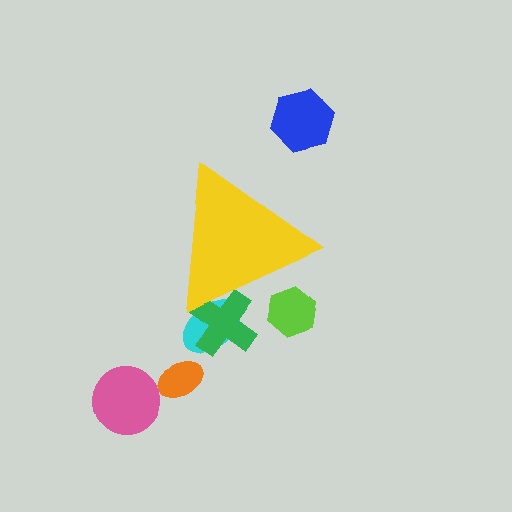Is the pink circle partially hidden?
No, the pink circle is fully visible.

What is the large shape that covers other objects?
A yellow triangle.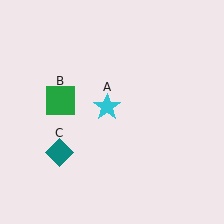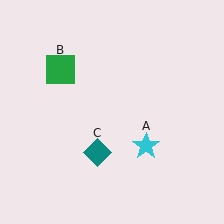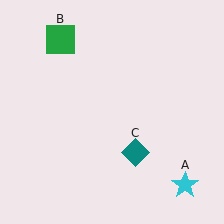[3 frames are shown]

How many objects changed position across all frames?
3 objects changed position: cyan star (object A), green square (object B), teal diamond (object C).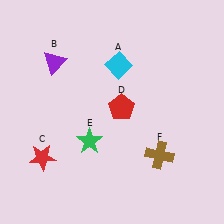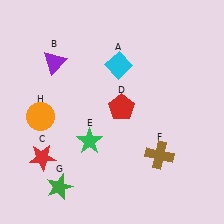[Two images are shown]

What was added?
A green star (G), an orange circle (H) were added in Image 2.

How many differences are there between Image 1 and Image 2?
There are 2 differences between the two images.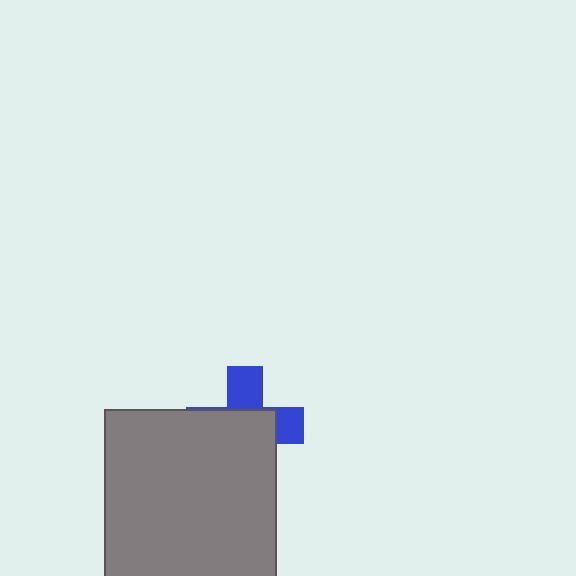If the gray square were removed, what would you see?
You would see the complete blue cross.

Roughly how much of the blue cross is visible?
A small part of it is visible (roughly 36%).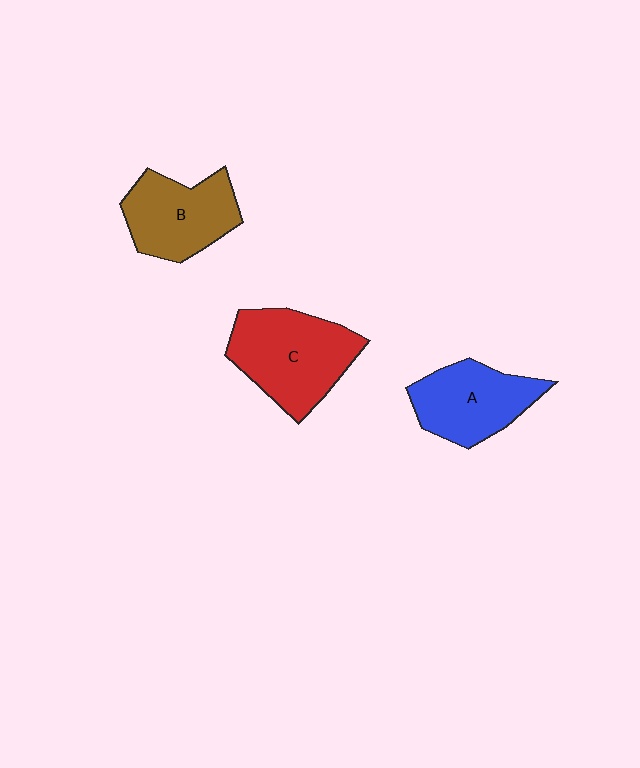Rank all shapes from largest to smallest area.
From largest to smallest: C (red), B (brown), A (blue).